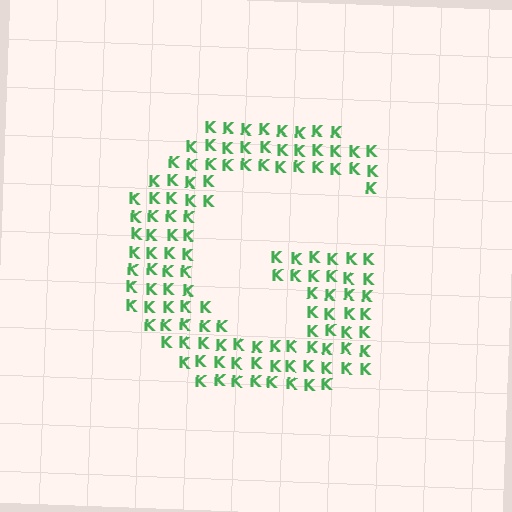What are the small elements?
The small elements are letter K's.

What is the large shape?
The large shape is the letter G.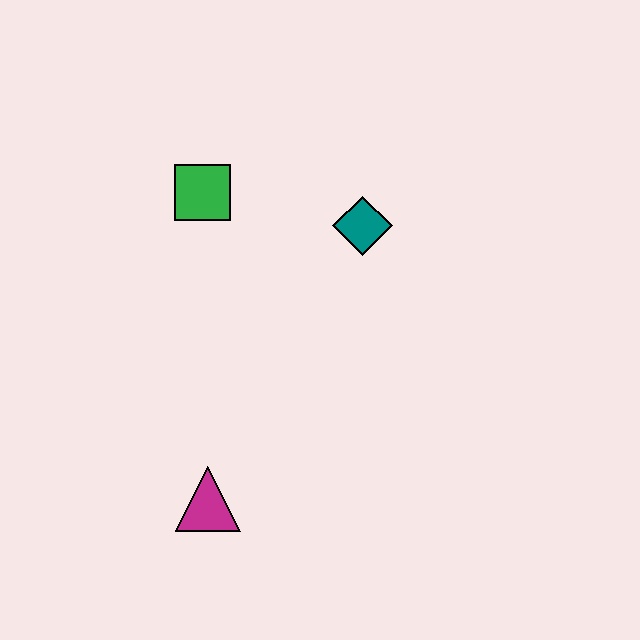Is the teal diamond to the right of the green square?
Yes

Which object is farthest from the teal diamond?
The magenta triangle is farthest from the teal diamond.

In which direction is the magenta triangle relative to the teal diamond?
The magenta triangle is below the teal diamond.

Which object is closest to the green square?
The teal diamond is closest to the green square.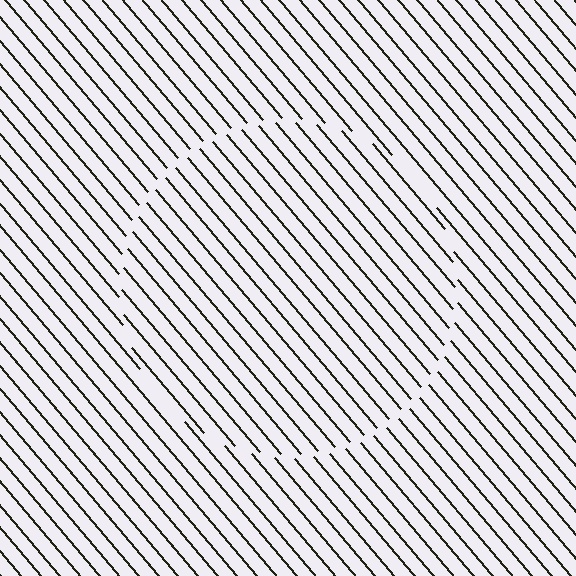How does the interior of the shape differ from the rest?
The interior of the shape contains the same grating, shifted by half a period — the contour is defined by the phase discontinuity where line-ends from the inner and outer gratings abut.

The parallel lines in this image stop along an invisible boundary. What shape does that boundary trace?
An illusory circle. The interior of the shape contains the same grating, shifted by half a period — the contour is defined by the phase discontinuity where line-ends from the inner and outer gratings abut.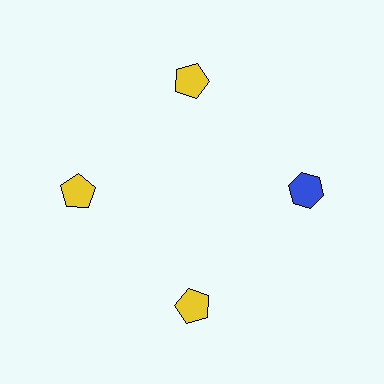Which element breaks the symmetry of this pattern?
The blue hexagon at roughly the 3 o'clock position breaks the symmetry. All other shapes are yellow pentagons.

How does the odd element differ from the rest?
It differs in both color (blue instead of yellow) and shape (hexagon instead of pentagon).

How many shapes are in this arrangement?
There are 4 shapes arranged in a ring pattern.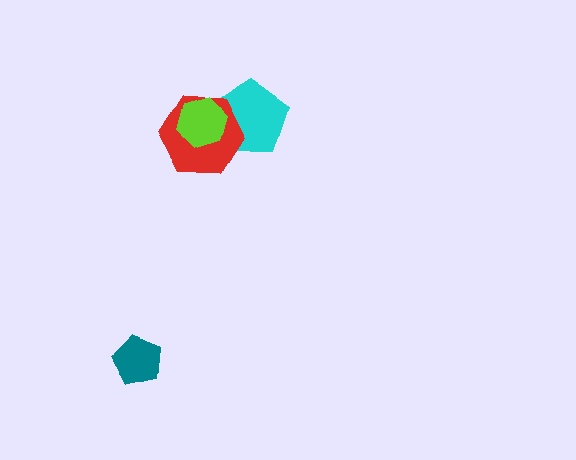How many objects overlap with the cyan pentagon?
2 objects overlap with the cyan pentagon.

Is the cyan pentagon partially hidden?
Yes, it is partially covered by another shape.